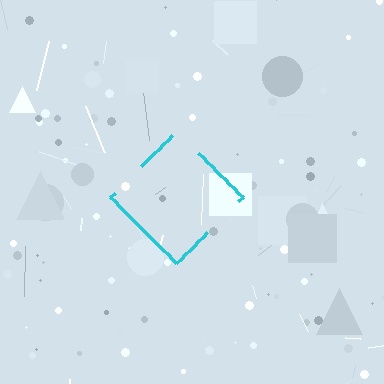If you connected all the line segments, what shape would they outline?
They would outline a diamond.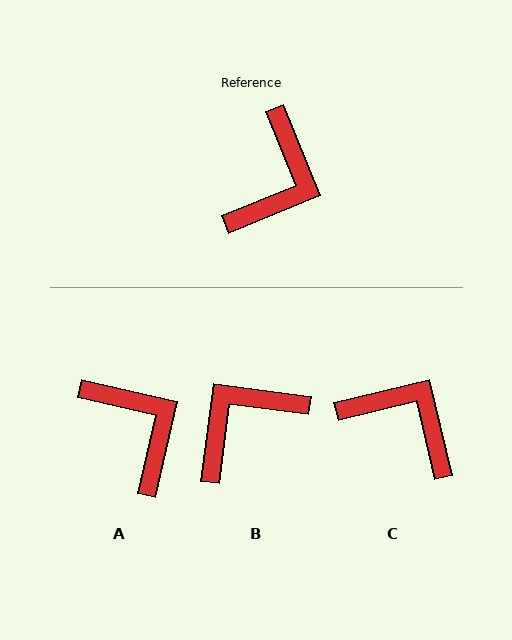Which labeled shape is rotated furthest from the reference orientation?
B, about 151 degrees away.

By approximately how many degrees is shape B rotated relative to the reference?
Approximately 151 degrees counter-clockwise.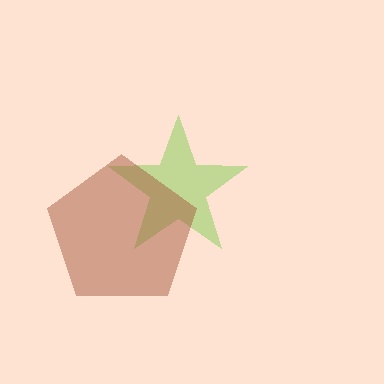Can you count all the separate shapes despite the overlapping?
Yes, there are 2 separate shapes.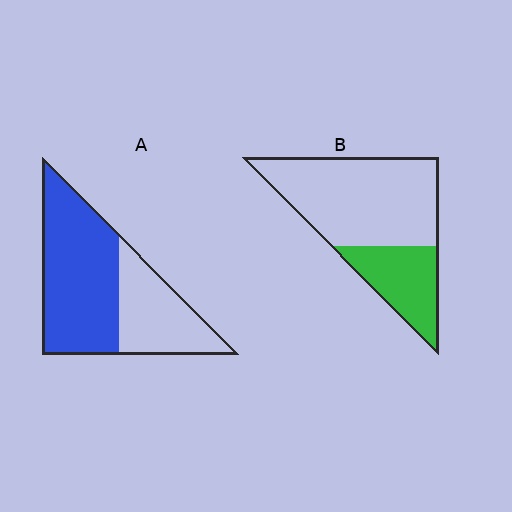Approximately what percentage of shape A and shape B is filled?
A is approximately 65% and B is approximately 30%.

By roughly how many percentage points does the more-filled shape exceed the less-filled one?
By roughly 30 percentage points (A over B).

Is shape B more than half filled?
No.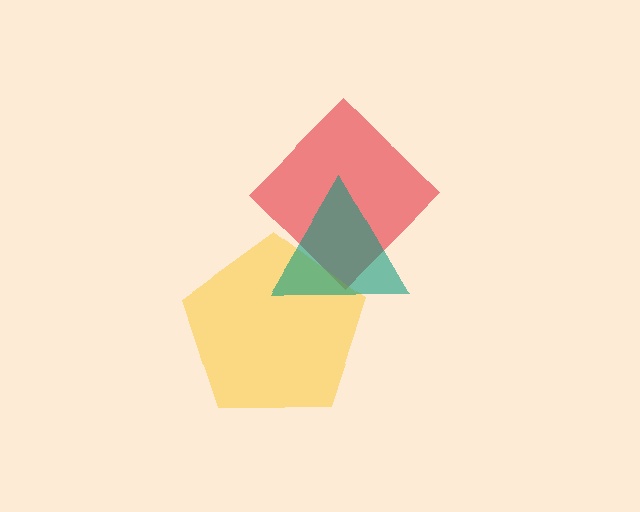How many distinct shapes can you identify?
There are 3 distinct shapes: a red diamond, a yellow pentagon, a teal triangle.